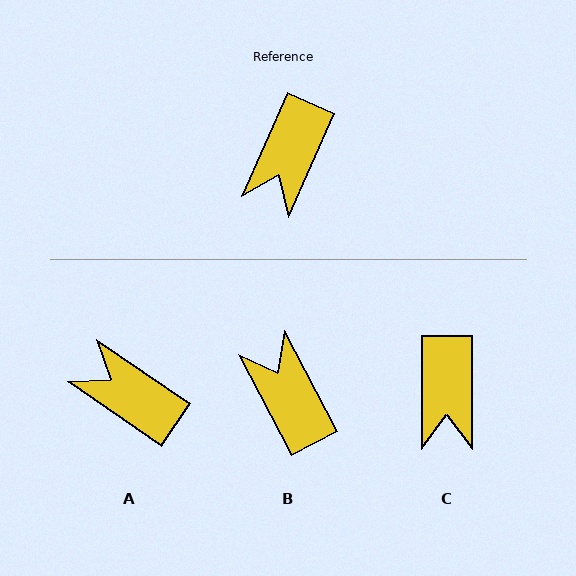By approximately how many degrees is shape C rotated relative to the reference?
Approximately 24 degrees counter-clockwise.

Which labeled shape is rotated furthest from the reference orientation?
B, about 128 degrees away.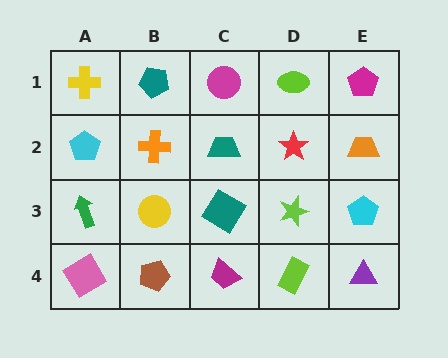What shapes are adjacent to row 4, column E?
A cyan pentagon (row 3, column E), a lime rectangle (row 4, column D).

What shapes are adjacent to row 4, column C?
A teal diamond (row 3, column C), a brown pentagon (row 4, column B), a lime rectangle (row 4, column D).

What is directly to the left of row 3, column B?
A green arrow.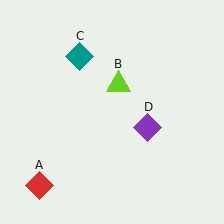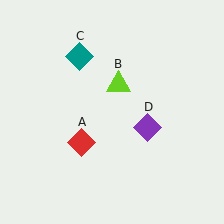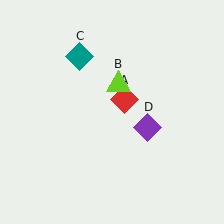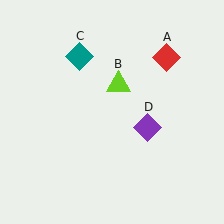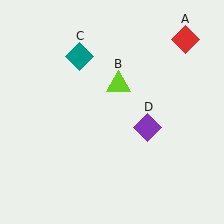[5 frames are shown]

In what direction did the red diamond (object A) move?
The red diamond (object A) moved up and to the right.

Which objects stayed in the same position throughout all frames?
Lime triangle (object B) and teal diamond (object C) and purple diamond (object D) remained stationary.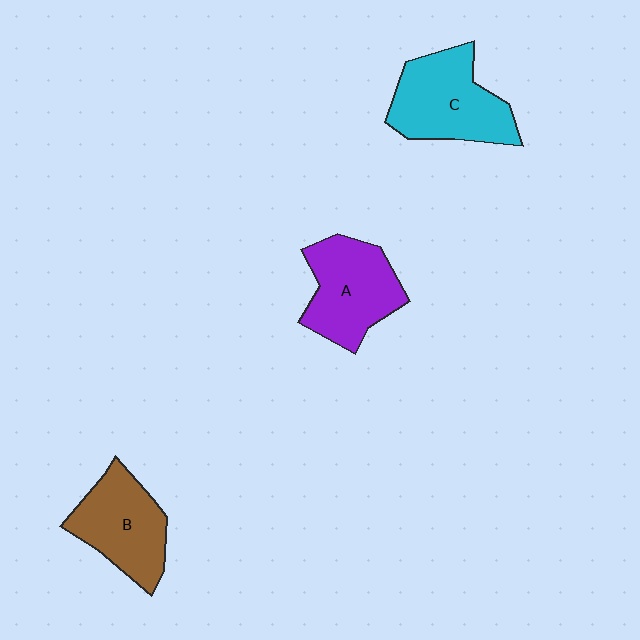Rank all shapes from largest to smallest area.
From largest to smallest: C (cyan), A (purple), B (brown).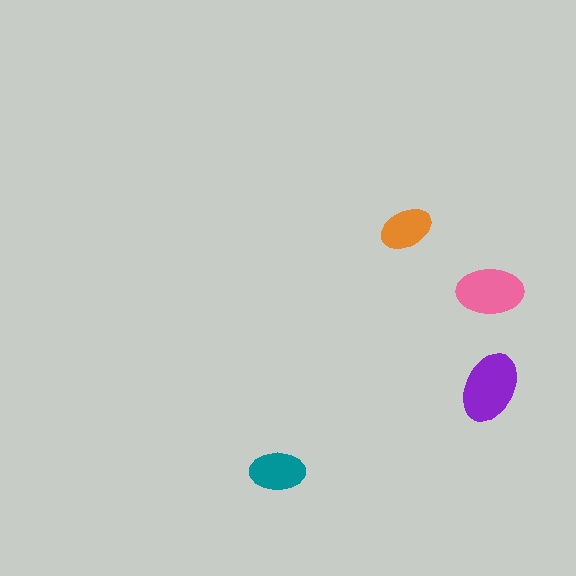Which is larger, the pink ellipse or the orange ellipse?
The pink one.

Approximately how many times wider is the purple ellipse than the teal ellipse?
About 1.5 times wider.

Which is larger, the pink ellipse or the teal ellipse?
The pink one.